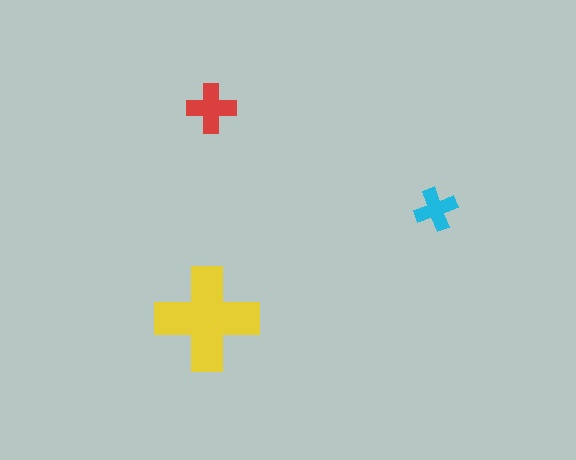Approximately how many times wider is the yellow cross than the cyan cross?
About 2.5 times wider.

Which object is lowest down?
The yellow cross is bottommost.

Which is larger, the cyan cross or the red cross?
The red one.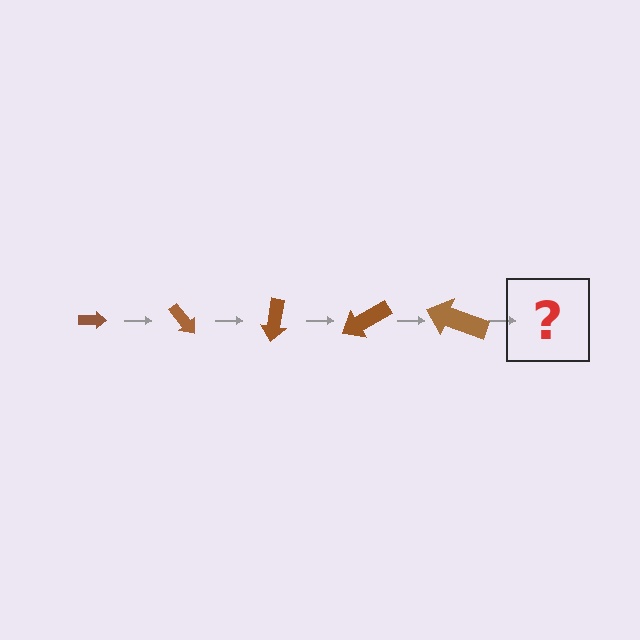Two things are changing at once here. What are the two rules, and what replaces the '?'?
The two rules are that the arrow grows larger each step and it rotates 50 degrees each step. The '?' should be an arrow, larger than the previous one and rotated 250 degrees from the start.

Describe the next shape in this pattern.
It should be an arrow, larger than the previous one and rotated 250 degrees from the start.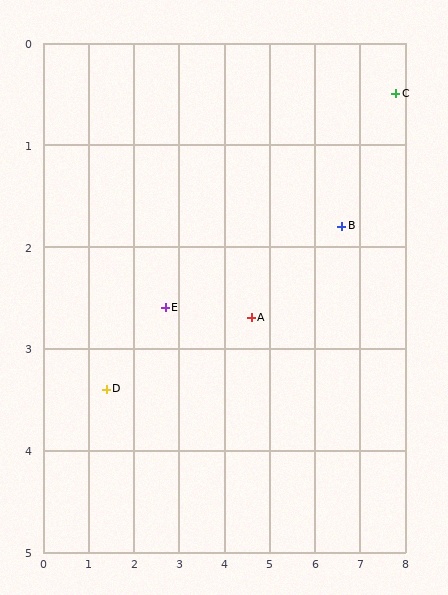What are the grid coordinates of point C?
Point C is at approximately (7.8, 0.5).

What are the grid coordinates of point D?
Point D is at approximately (1.4, 3.4).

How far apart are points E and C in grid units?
Points E and C are about 5.5 grid units apart.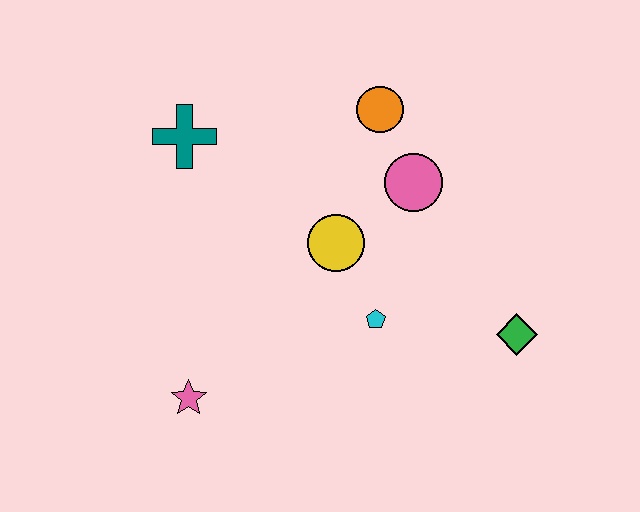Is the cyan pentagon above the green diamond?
Yes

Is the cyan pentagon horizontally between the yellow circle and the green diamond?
Yes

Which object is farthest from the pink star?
The orange circle is farthest from the pink star.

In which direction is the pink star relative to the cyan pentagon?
The pink star is to the left of the cyan pentagon.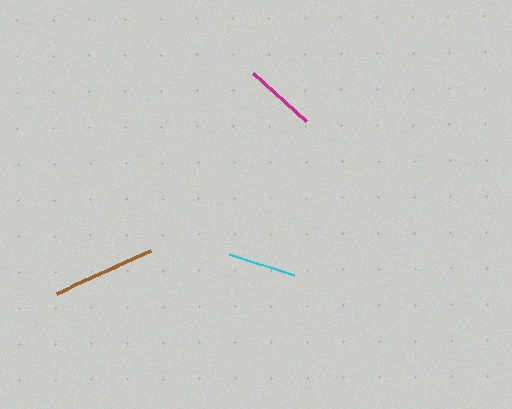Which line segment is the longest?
The brown line is the longest at approximately 104 pixels.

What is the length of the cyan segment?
The cyan segment is approximately 67 pixels long.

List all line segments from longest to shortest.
From longest to shortest: brown, magenta, cyan.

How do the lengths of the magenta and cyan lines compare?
The magenta and cyan lines are approximately the same length.